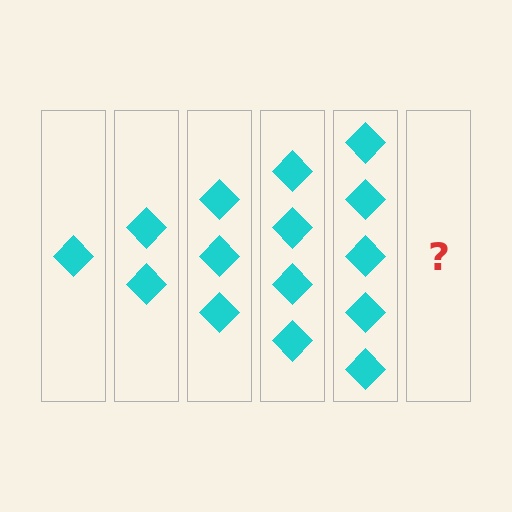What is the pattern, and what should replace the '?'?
The pattern is that each step adds one more diamond. The '?' should be 6 diamonds.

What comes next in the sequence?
The next element should be 6 diamonds.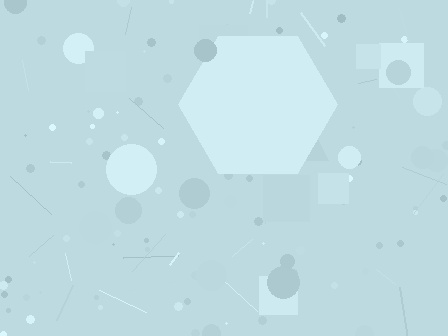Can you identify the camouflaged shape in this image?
The camouflaged shape is a hexagon.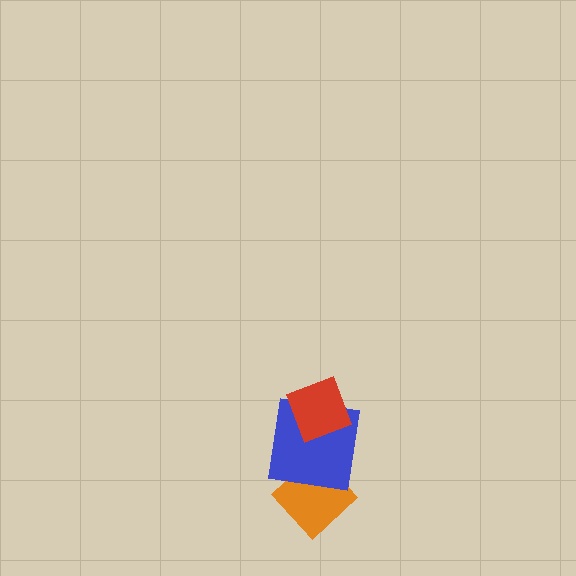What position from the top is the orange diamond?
The orange diamond is 3rd from the top.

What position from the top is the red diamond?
The red diamond is 1st from the top.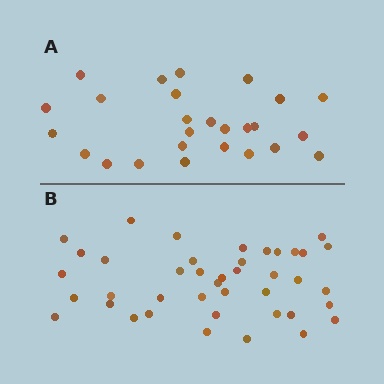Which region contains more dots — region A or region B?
Region B (the bottom region) has more dots.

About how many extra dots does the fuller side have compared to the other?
Region B has approximately 15 more dots than region A.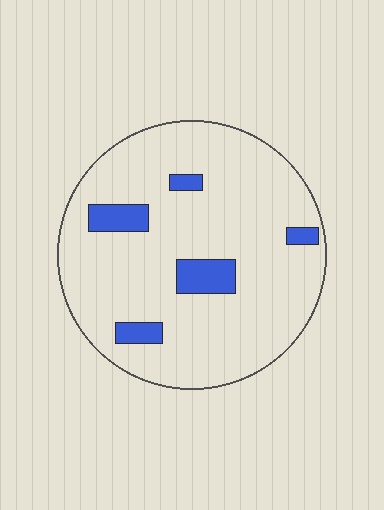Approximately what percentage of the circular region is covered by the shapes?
Approximately 10%.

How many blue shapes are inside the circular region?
5.